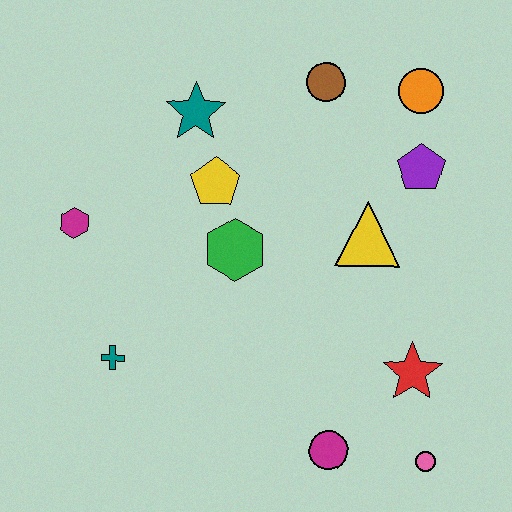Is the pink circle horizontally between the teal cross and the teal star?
No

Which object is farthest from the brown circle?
The pink circle is farthest from the brown circle.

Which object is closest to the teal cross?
The magenta hexagon is closest to the teal cross.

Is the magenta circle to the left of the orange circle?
Yes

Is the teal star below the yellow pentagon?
No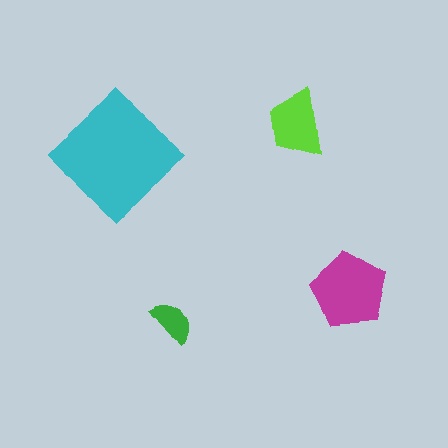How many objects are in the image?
There are 4 objects in the image.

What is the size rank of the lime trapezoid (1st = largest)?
3rd.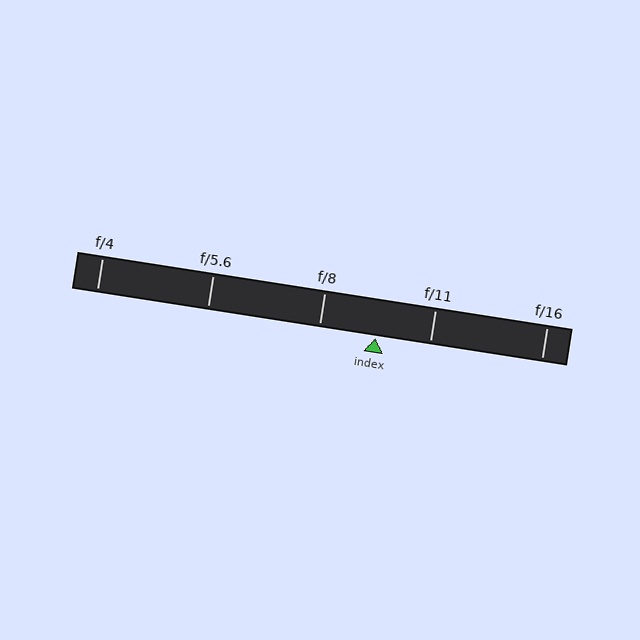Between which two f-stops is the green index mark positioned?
The index mark is between f/8 and f/11.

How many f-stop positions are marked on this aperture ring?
There are 5 f-stop positions marked.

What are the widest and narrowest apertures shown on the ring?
The widest aperture shown is f/4 and the narrowest is f/16.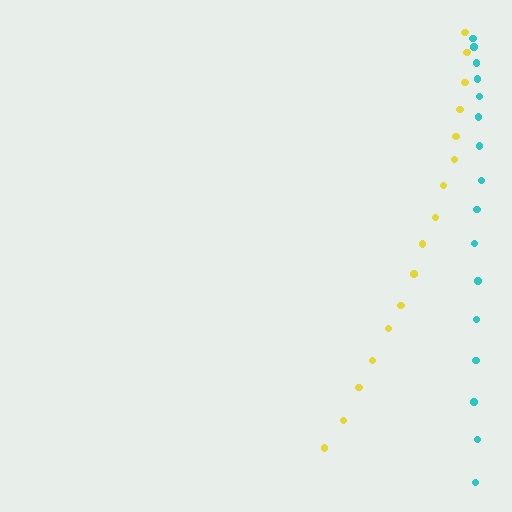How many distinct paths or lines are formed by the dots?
There are 2 distinct paths.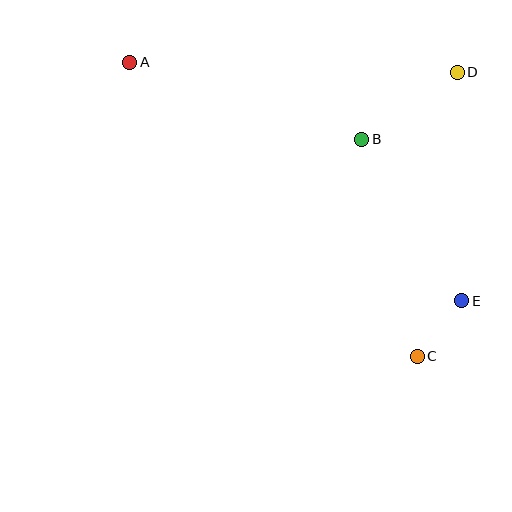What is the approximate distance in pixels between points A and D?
The distance between A and D is approximately 328 pixels.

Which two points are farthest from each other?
Points A and C are farthest from each other.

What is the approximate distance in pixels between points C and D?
The distance between C and D is approximately 287 pixels.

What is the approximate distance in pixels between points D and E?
The distance between D and E is approximately 229 pixels.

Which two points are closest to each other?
Points C and E are closest to each other.